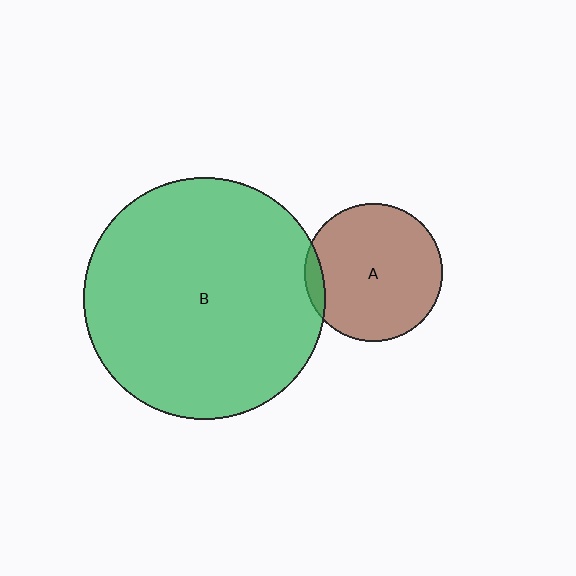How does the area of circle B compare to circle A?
Approximately 3.1 times.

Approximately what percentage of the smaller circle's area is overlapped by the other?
Approximately 5%.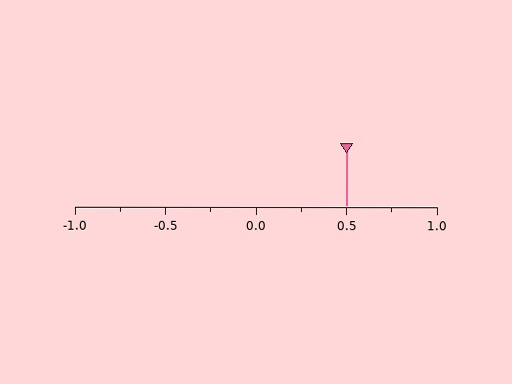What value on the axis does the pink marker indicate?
The marker indicates approximately 0.5.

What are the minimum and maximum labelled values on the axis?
The axis runs from -1.0 to 1.0.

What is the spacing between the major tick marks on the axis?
The major ticks are spaced 0.5 apart.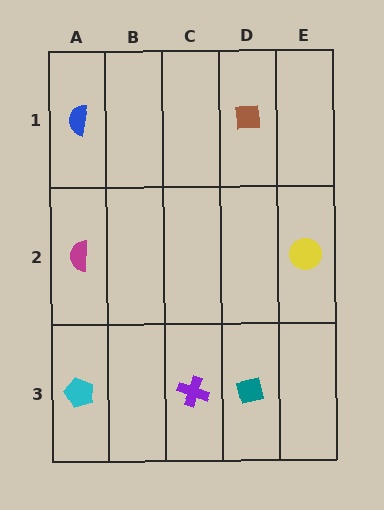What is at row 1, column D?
A brown square.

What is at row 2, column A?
A magenta semicircle.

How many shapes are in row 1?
2 shapes.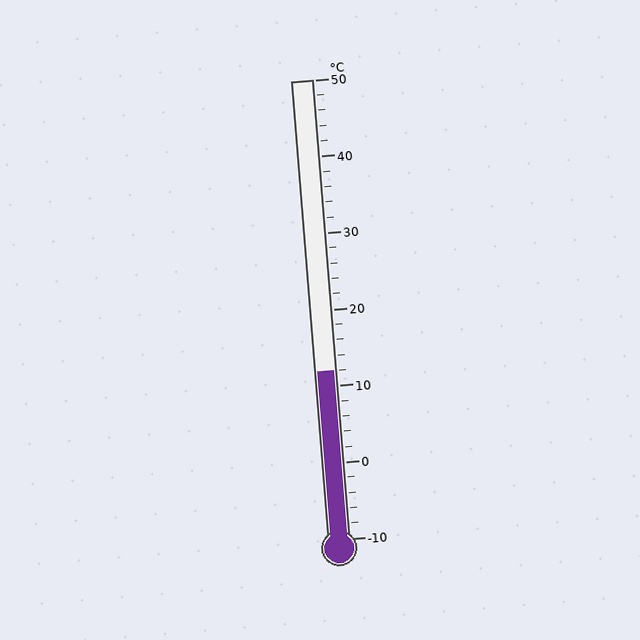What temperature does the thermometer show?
The thermometer shows approximately 12°C.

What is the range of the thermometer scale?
The thermometer scale ranges from -10°C to 50°C.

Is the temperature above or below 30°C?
The temperature is below 30°C.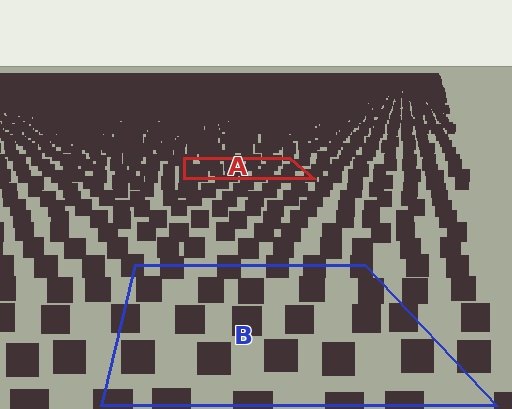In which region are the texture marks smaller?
The texture marks are smaller in region A, because it is farther away.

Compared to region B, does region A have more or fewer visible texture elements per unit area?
Region A has more texture elements per unit area — they are packed more densely because it is farther away.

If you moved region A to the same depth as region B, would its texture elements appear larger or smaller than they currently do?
They would appear larger. At a closer depth, the same texture elements are projected at a bigger on-screen size.